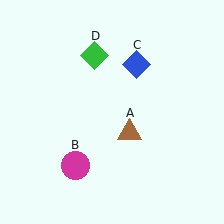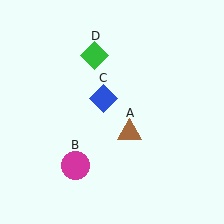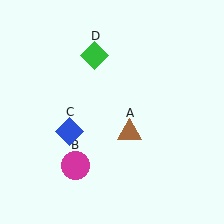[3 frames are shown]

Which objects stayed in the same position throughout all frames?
Brown triangle (object A) and magenta circle (object B) and green diamond (object D) remained stationary.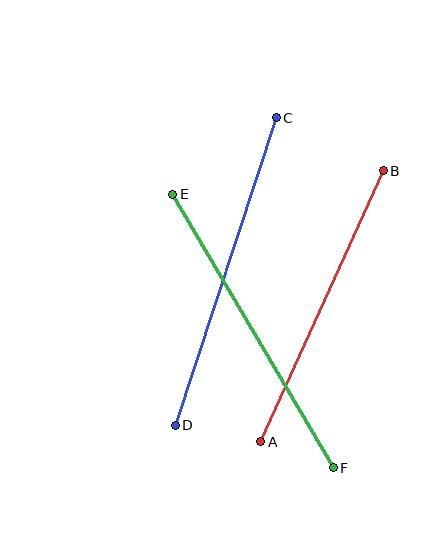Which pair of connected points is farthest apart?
Points C and D are farthest apart.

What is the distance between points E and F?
The distance is approximately 317 pixels.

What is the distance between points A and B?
The distance is approximately 298 pixels.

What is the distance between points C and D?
The distance is approximately 324 pixels.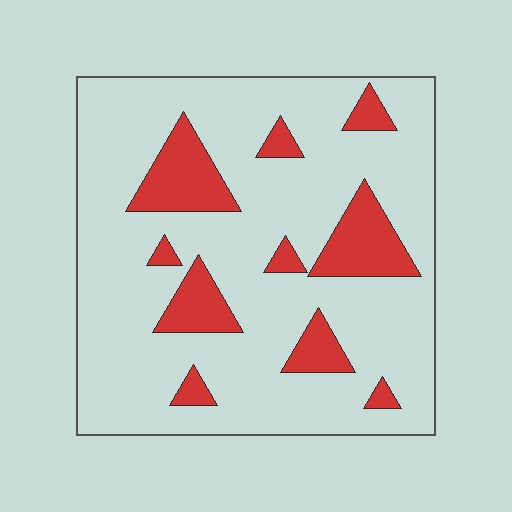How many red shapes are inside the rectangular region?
10.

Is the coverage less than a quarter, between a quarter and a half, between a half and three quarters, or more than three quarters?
Less than a quarter.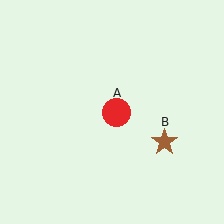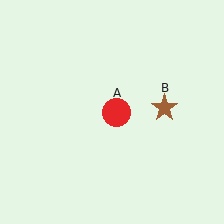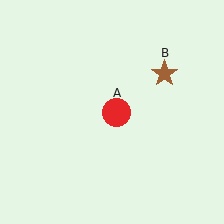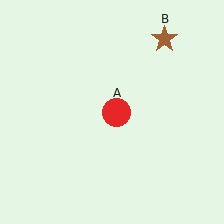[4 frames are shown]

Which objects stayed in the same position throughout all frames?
Red circle (object A) remained stationary.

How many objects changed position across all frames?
1 object changed position: brown star (object B).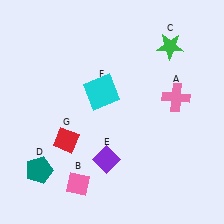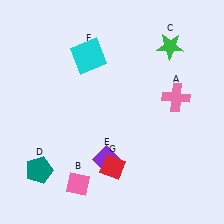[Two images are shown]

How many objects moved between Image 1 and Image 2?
2 objects moved between the two images.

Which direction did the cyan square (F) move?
The cyan square (F) moved up.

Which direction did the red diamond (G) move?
The red diamond (G) moved right.